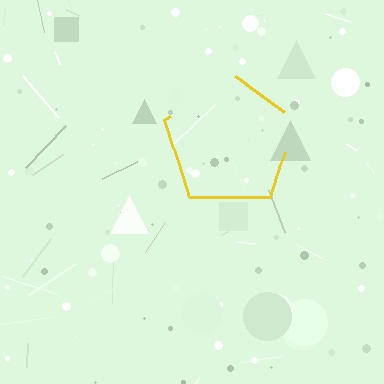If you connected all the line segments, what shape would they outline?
They would outline a pentagon.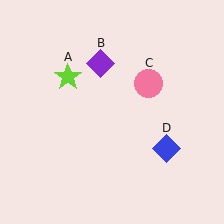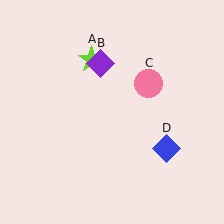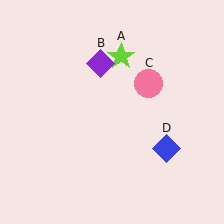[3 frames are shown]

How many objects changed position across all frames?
1 object changed position: lime star (object A).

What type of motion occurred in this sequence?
The lime star (object A) rotated clockwise around the center of the scene.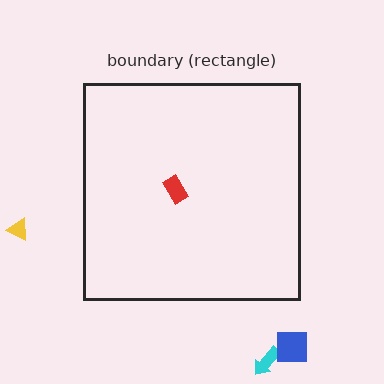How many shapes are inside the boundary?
1 inside, 3 outside.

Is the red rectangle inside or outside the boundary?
Inside.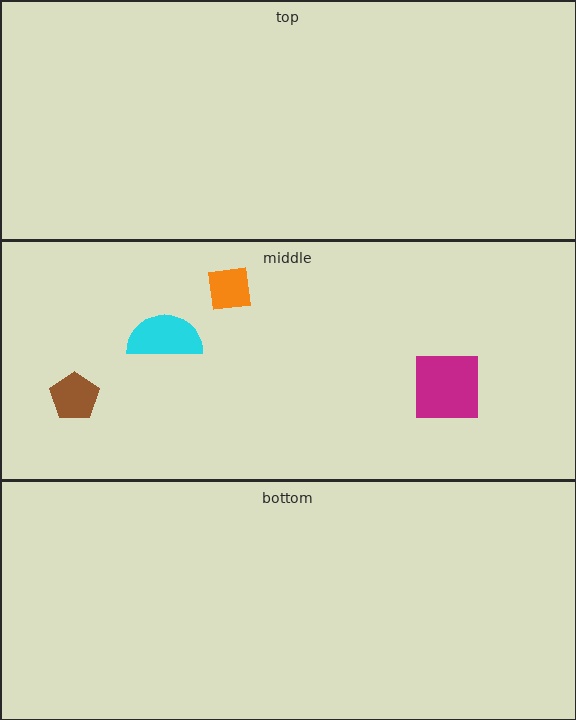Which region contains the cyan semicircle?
The middle region.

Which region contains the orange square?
The middle region.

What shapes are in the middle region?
The magenta square, the orange square, the brown pentagon, the cyan semicircle.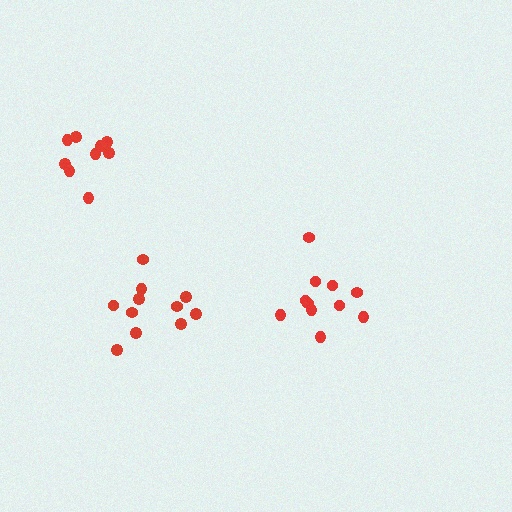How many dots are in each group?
Group 1: 9 dots, Group 2: 11 dots, Group 3: 11 dots (31 total).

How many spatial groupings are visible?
There are 3 spatial groupings.